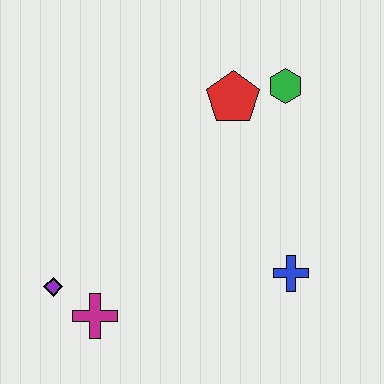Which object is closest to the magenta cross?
The purple diamond is closest to the magenta cross.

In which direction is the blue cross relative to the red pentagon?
The blue cross is below the red pentagon.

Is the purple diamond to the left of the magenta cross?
Yes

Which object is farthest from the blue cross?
The purple diamond is farthest from the blue cross.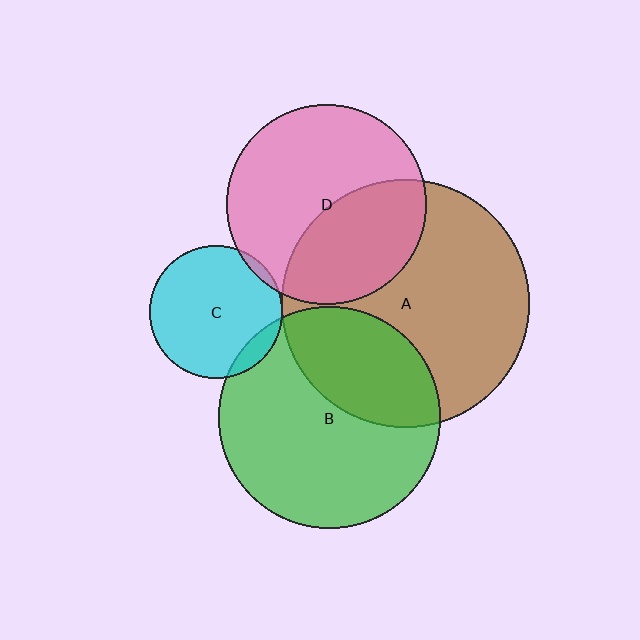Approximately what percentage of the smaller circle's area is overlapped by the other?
Approximately 5%.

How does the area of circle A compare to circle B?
Approximately 1.3 times.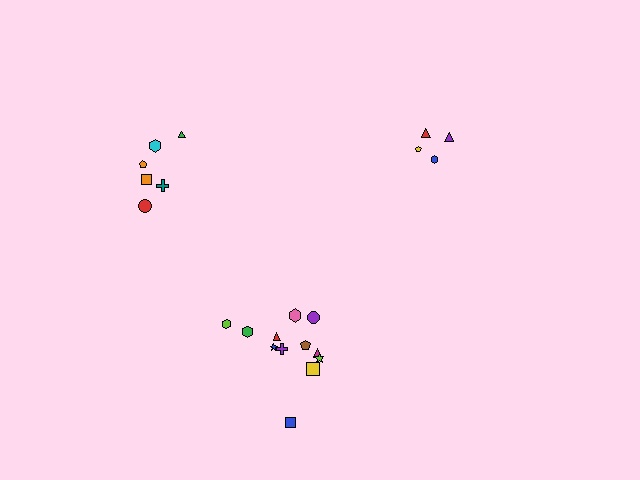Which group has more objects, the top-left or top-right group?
The top-left group.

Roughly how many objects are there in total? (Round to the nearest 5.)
Roughly 20 objects in total.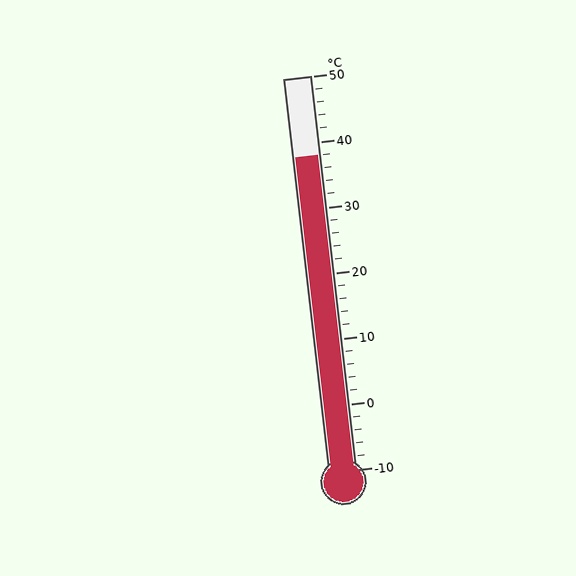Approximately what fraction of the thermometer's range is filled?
The thermometer is filled to approximately 80% of its range.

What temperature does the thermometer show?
The thermometer shows approximately 38°C.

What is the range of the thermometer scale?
The thermometer scale ranges from -10°C to 50°C.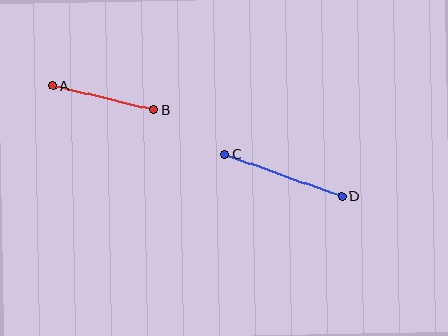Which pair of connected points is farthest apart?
Points C and D are farthest apart.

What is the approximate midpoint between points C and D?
The midpoint is at approximately (283, 175) pixels.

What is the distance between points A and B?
The distance is approximately 104 pixels.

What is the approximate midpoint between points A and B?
The midpoint is at approximately (103, 98) pixels.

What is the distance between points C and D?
The distance is approximately 124 pixels.